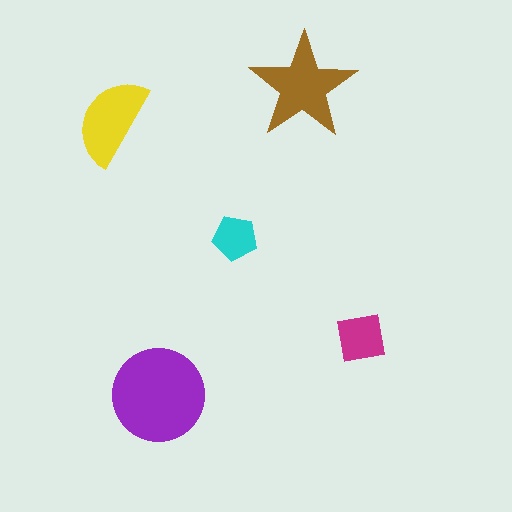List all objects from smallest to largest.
The cyan pentagon, the magenta square, the yellow semicircle, the brown star, the purple circle.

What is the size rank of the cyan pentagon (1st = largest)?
5th.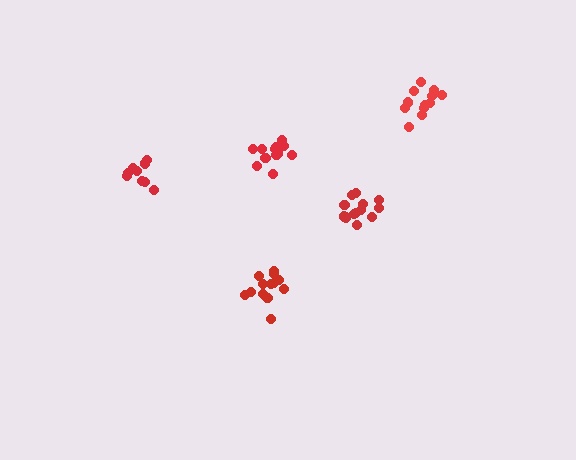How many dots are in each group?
Group 1: 13 dots, Group 2: 13 dots, Group 3: 12 dots, Group 4: 13 dots, Group 5: 9 dots (60 total).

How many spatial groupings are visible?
There are 5 spatial groupings.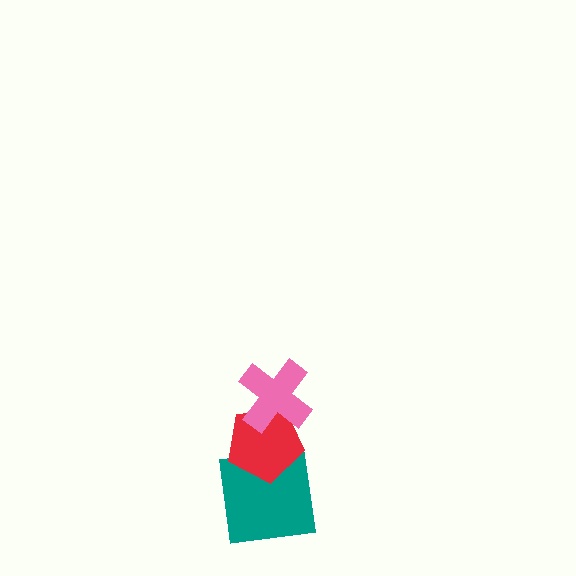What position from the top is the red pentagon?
The red pentagon is 2nd from the top.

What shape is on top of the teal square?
The red pentagon is on top of the teal square.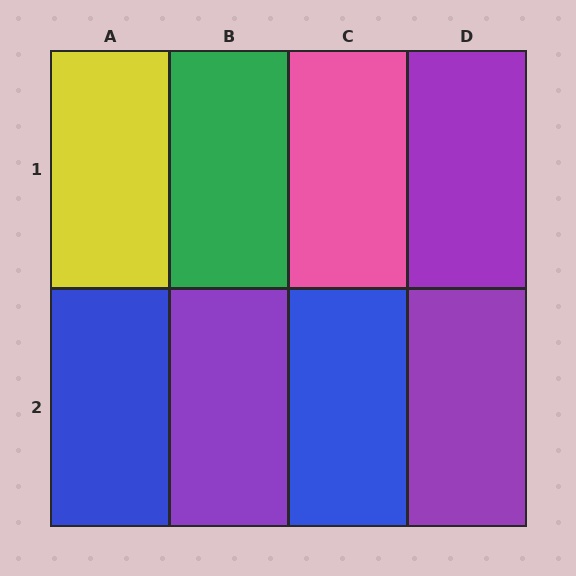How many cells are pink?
1 cell is pink.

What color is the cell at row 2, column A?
Blue.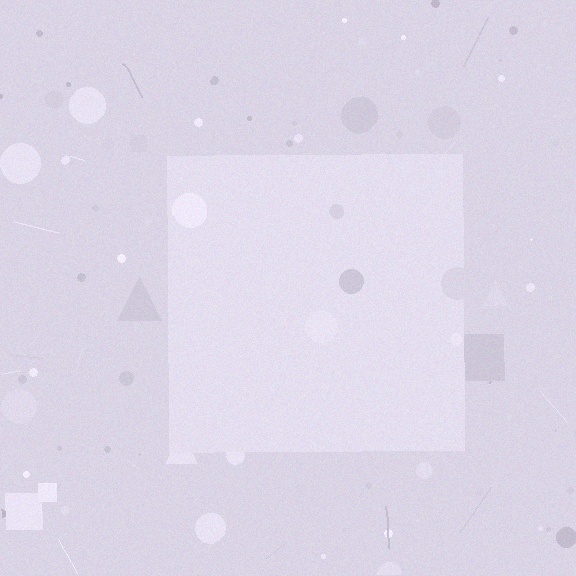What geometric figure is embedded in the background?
A square is embedded in the background.